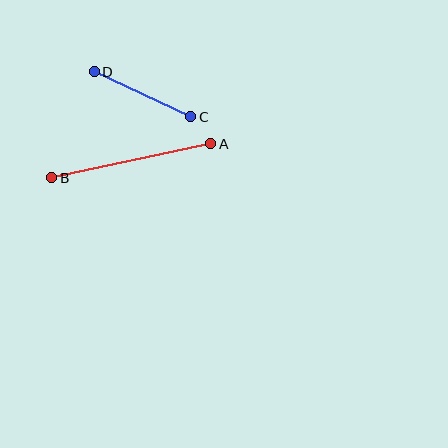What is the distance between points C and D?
The distance is approximately 106 pixels.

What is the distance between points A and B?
The distance is approximately 162 pixels.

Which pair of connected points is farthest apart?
Points A and B are farthest apart.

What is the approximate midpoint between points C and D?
The midpoint is at approximately (142, 94) pixels.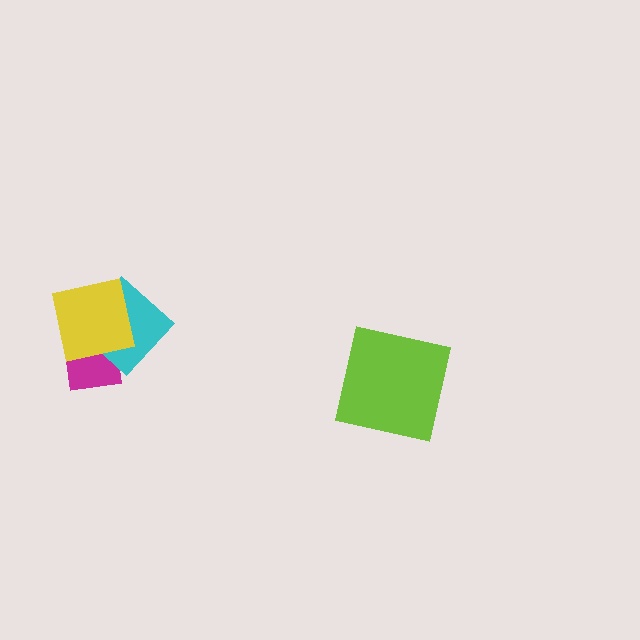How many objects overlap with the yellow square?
2 objects overlap with the yellow square.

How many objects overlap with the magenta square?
2 objects overlap with the magenta square.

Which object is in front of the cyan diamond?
The yellow square is in front of the cyan diamond.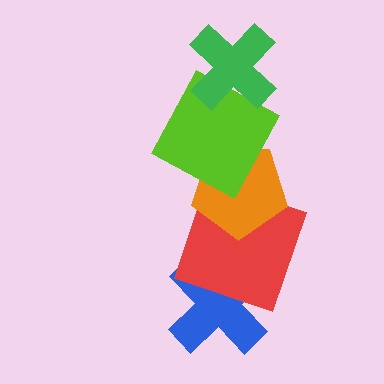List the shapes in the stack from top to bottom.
From top to bottom: the green cross, the lime square, the orange pentagon, the red square, the blue cross.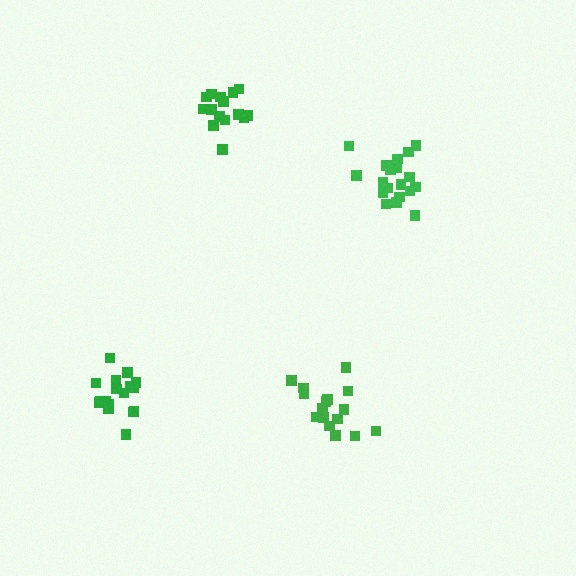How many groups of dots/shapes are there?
There are 4 groups.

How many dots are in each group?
Group 1: 21 dots, Group 2: 15 dots, Group 3: 17 dots, Group 4: 16 dots (69 total).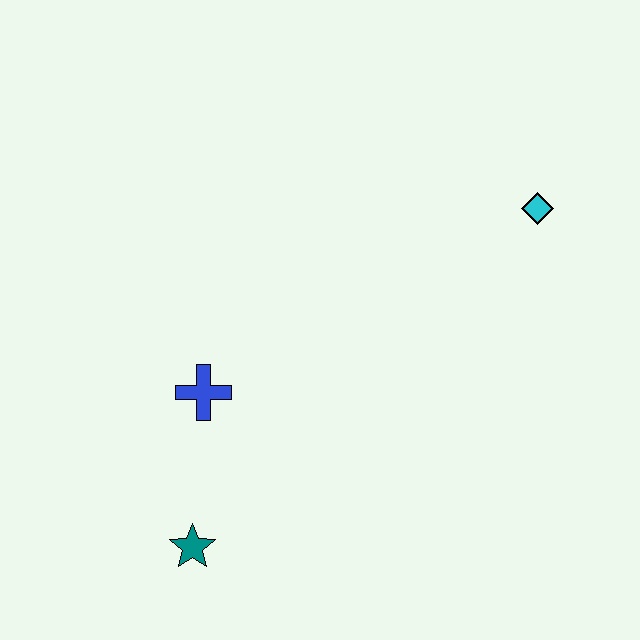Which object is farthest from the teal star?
The cyan diamond is farthest from the teal star.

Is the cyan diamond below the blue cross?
No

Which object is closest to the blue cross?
The teal star is closest to the blue cross.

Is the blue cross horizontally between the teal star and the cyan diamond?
Yes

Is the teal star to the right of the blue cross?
No